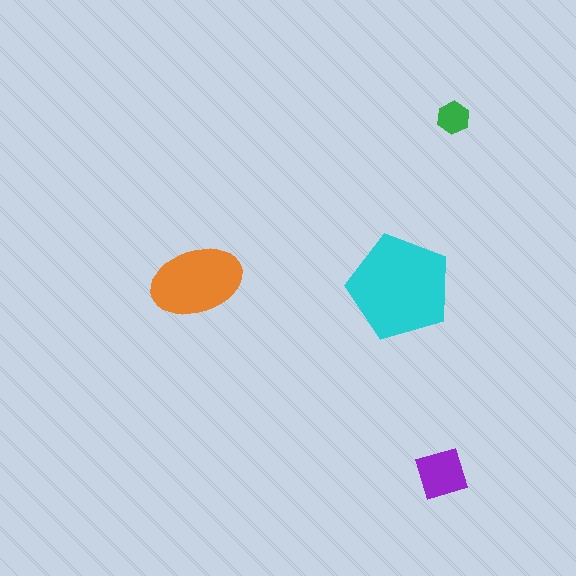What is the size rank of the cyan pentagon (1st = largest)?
1st.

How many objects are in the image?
There are 4 objects in the image.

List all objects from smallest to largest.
The green hexagon, the purple diamond, the orange ellipse, the cyan pentagon.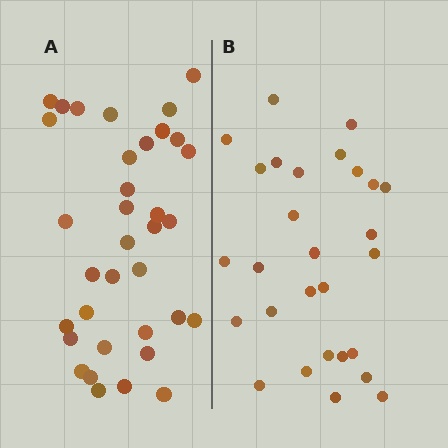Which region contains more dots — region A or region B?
Region A (the left region) has more dots.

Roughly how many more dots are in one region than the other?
Region A has roughly 8 or so more dots than region B.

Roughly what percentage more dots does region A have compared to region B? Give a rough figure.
About 25% more.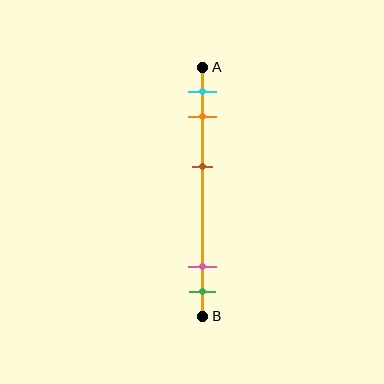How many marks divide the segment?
There are 5 marks dividing the segment.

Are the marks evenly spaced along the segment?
No, the marks are not evenly spaced.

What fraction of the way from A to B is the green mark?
The green mark is approximately 90% (0.9) of the way from A to B.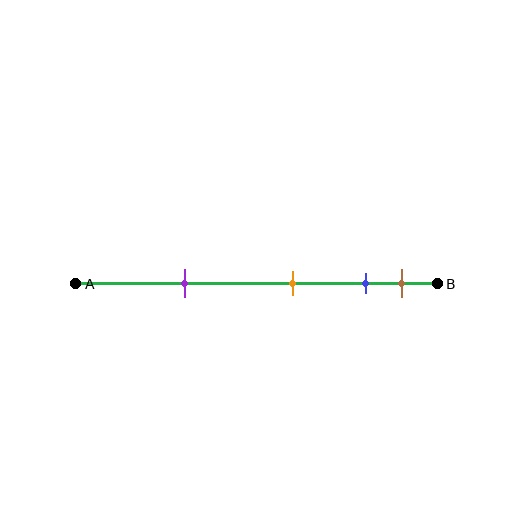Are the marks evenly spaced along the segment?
No, the marks are not evenly spaced.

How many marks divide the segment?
There are 4 marks dividing the segment.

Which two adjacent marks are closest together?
The blue and brown marks are the closest adjacent pair.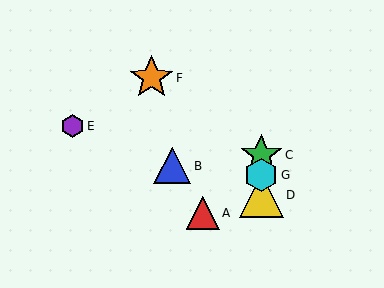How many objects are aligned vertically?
3 objects (C, D, G) are aligned vertically.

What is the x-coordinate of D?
Object D is at x≈261.